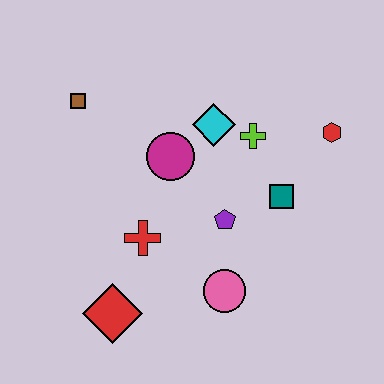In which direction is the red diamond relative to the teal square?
The red diamond is to the left of the teal square.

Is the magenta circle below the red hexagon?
Yes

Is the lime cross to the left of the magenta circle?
No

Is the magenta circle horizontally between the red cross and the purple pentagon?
Yes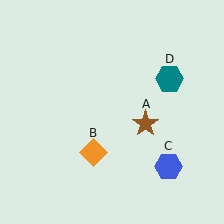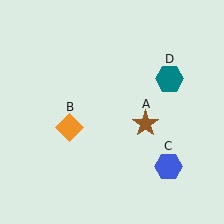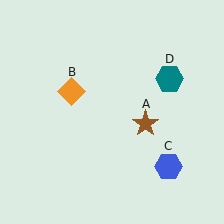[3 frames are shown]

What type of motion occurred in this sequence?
The orange diamond (object B) rotated clockwise around the center of the scene.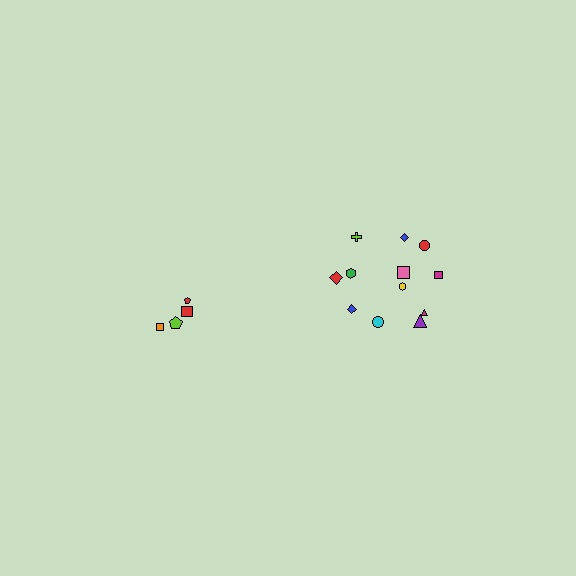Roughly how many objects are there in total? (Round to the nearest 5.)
Roughly 15 objects in total.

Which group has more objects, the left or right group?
The right group.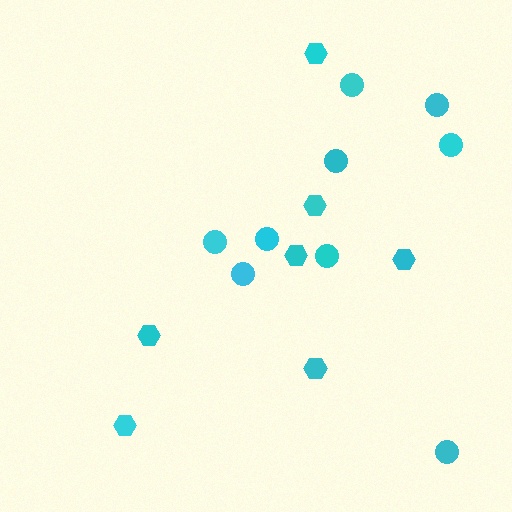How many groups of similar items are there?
There are 2 groups: one group of circles (9) and one group of hexagons (7).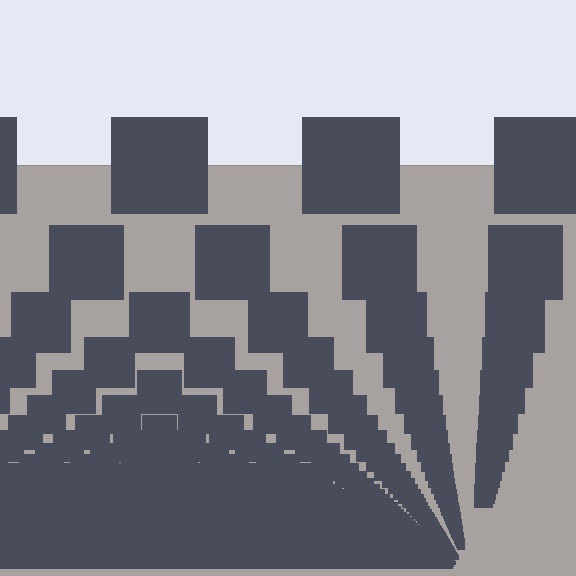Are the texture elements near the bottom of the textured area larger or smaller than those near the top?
Smaller. The gradient is inverted — elements near the bottom are smaller and denser.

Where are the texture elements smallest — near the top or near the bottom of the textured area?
Near the bottom.